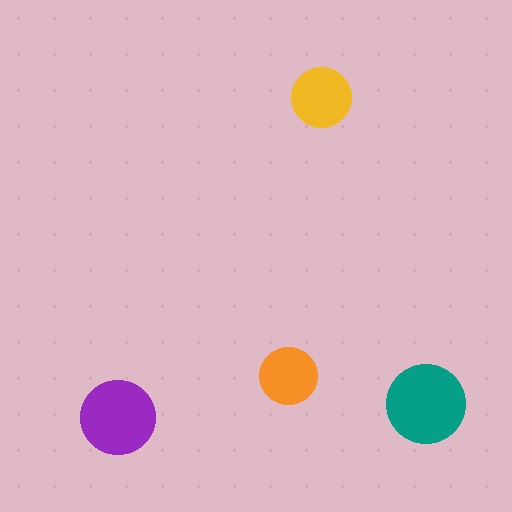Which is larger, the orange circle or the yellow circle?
The yellow one.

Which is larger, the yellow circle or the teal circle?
The teal one.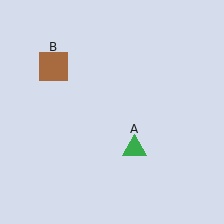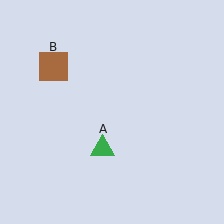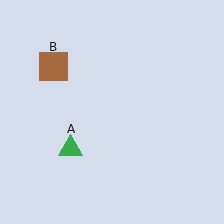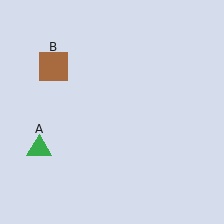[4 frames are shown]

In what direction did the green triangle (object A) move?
The green triangle (object A) moved left.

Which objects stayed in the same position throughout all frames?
Brown square (object B) remained stationary.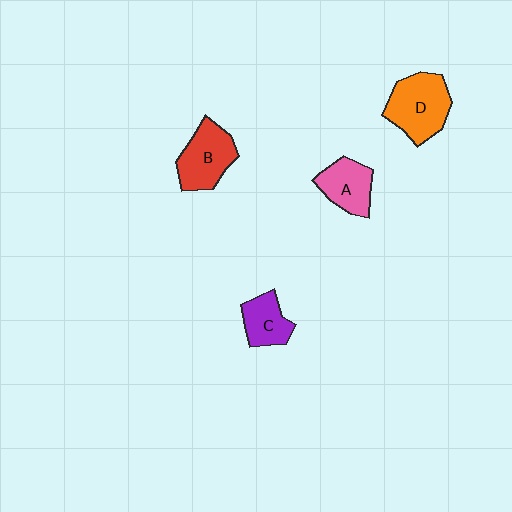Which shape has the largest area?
Shape D (orange).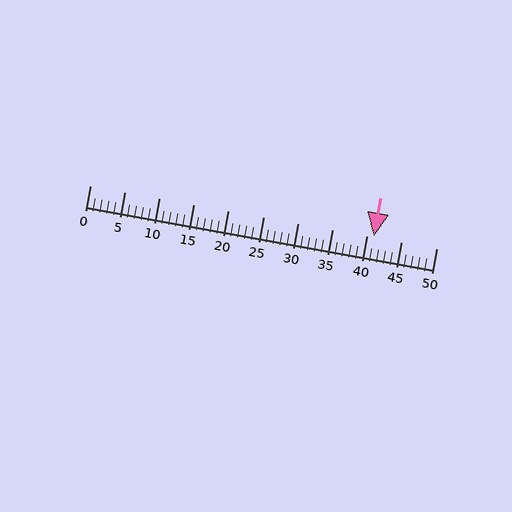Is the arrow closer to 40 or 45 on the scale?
The arrow is closer to 40.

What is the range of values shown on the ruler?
The ruler shows values from 0 to 50.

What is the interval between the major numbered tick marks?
The major tick marks are spaced 5 units apart.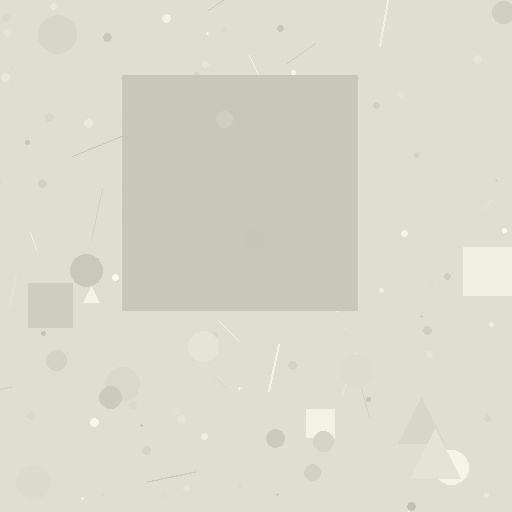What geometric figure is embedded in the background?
A square is embedded in the background.